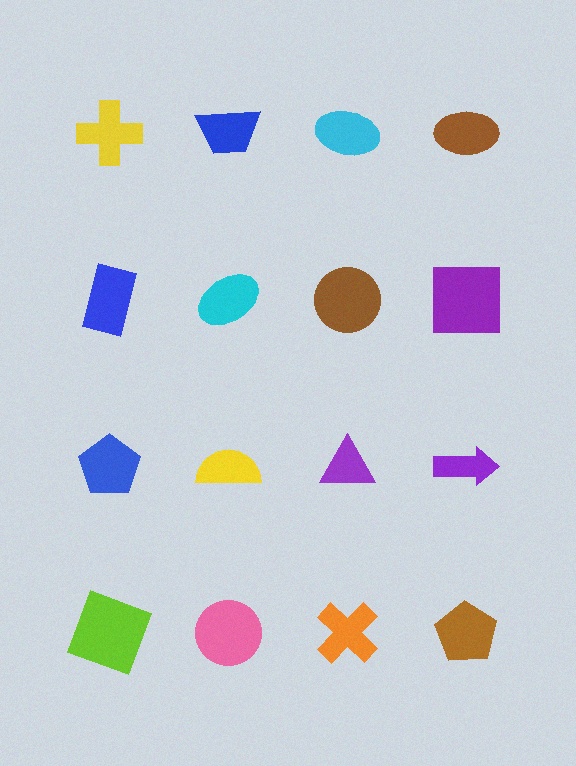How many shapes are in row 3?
4 shapes.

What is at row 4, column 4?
A brown pentagon.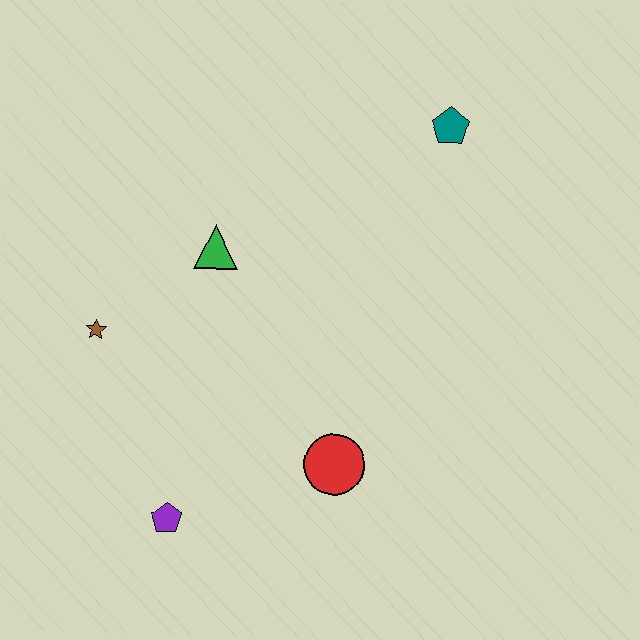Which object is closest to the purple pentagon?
The red circle is closest to the purple pentagon.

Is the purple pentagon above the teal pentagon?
No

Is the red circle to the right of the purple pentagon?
Yes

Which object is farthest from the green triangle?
The purple pentagon is farthest from the green triangle.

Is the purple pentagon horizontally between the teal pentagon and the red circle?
No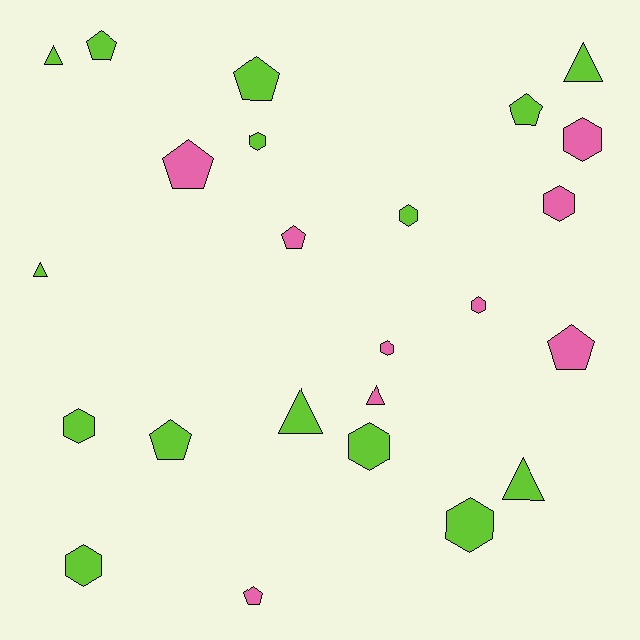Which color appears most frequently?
Lime, with 15 objects.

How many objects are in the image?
There are 24 objects.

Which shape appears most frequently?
Hexagon, with 10 objects.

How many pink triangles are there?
There is 1 pink triangle.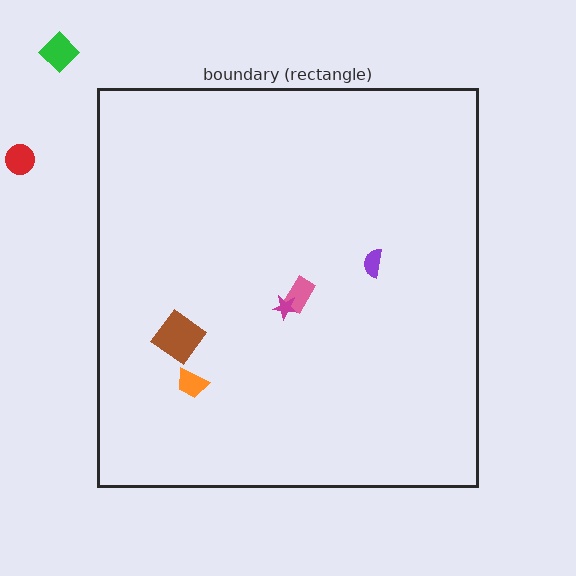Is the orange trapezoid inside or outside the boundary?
Inside.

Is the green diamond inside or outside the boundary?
Outside.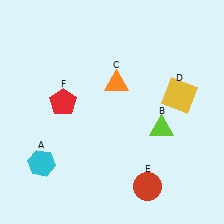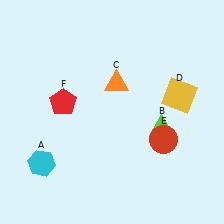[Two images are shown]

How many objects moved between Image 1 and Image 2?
1 object moved between the two images.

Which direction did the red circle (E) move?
The red circle (E) moved up.